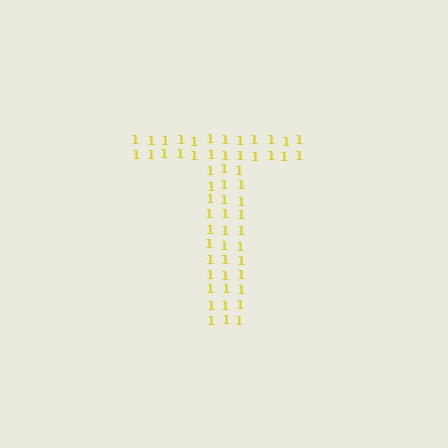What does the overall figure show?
The overall figure shows the letter T.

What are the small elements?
The small elements are digit 1's.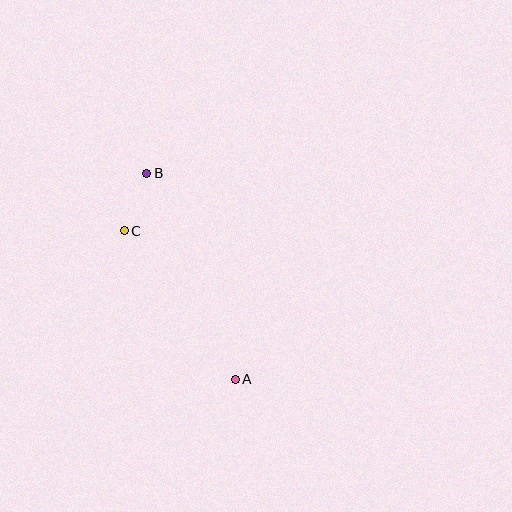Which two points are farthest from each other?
Points A and B are farthest from each other.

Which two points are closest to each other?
Points B and C are closest to each other.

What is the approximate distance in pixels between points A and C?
The distance between A and C is approximately 186 pixels.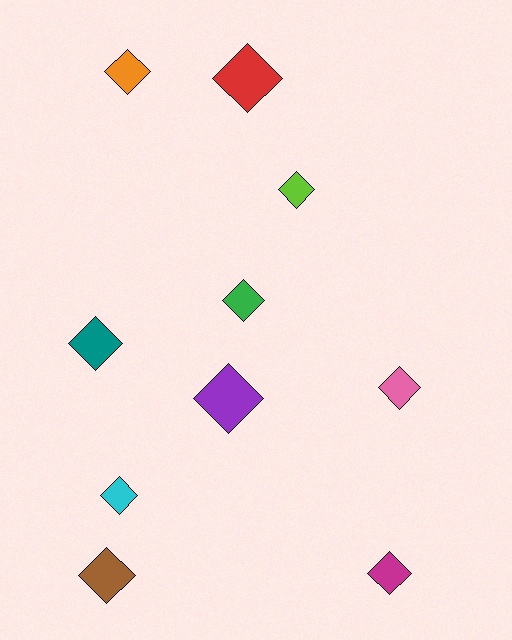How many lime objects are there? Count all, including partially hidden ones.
There is 1 lime object.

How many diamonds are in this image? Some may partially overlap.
There are 10 diamonds.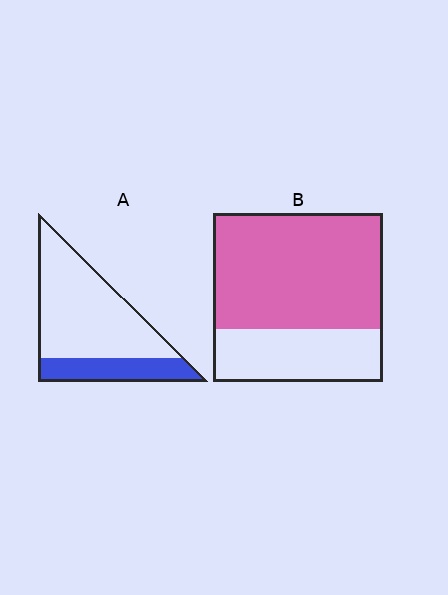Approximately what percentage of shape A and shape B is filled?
A is approximately 25% and B is approximately 70%.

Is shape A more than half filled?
No.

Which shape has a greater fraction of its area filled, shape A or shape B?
Shape B.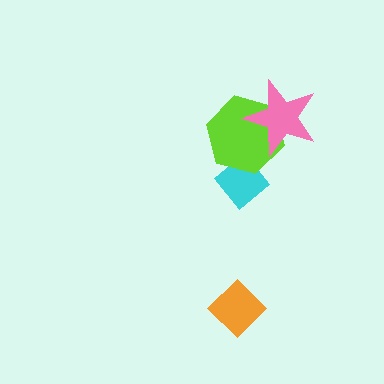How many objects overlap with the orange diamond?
0 objects overlap with the orange diamond.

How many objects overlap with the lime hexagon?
2 objects overlap with the lime hexagon.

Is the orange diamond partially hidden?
No, no other shape covers it.